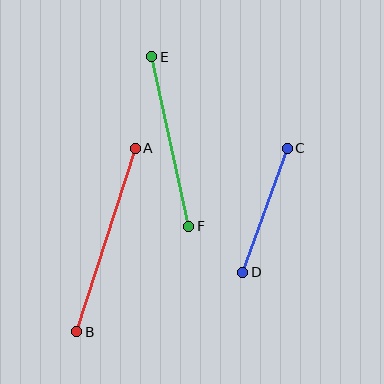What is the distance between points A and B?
The distance is approximately 193 pixels.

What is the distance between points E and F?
The distance is approximately 173 pixels.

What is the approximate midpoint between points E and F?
The midpoint is at approximately (170, 141) pixels.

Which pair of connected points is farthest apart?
Points A and B are farthest apart.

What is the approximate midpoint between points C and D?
The midpoint is at approximately (265, 210) pixels.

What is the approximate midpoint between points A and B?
The midpoint is at approximately (106, 240) pixels.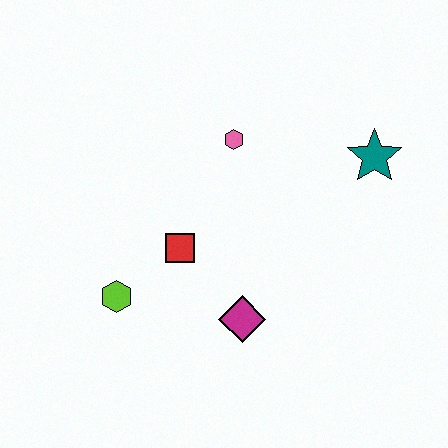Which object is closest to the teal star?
The pink hexagon is closest to the teal star.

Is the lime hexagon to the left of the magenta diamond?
Yes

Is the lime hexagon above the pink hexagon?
No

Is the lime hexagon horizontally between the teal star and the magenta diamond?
No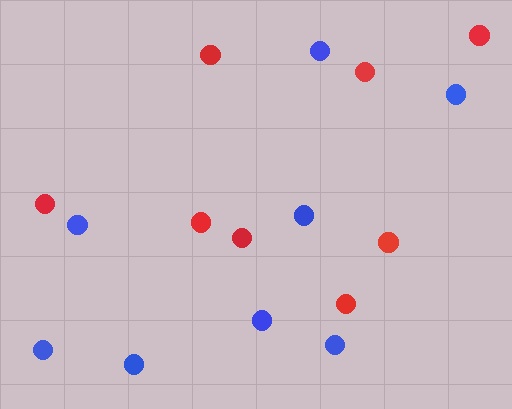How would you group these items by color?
There are 2 groups: one group of blue circles (8) and one group of red circles (8).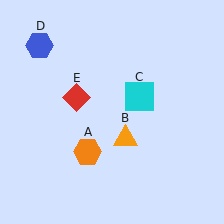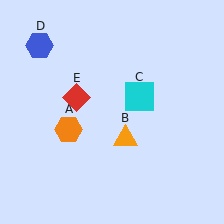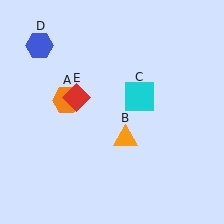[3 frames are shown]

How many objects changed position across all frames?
1 object changed position: orange hexagon (object A).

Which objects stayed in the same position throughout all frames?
Orange triangle (object B) and cyan square (object C) and blue hexagon (object D) and red diamond (object E) remained stationary.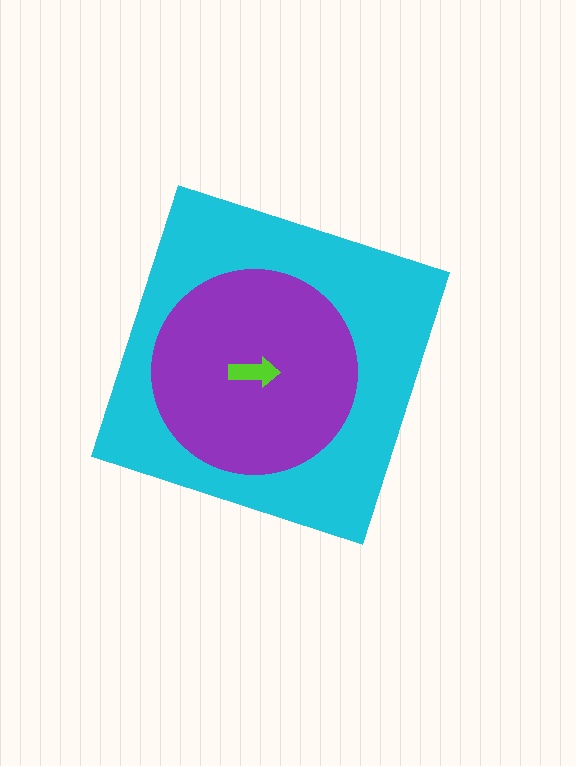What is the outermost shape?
The cyan diamond.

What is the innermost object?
The lime arrow.